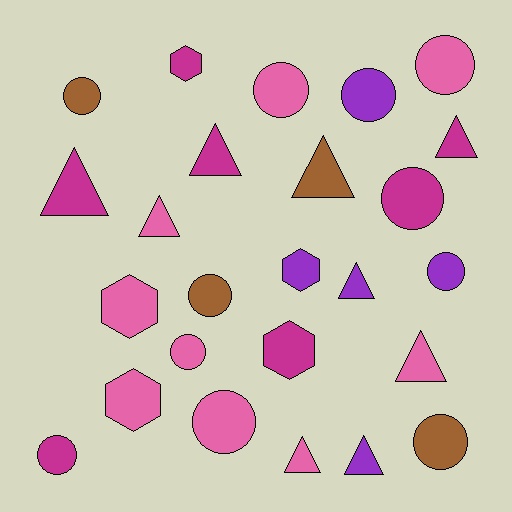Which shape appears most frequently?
Circle, with 11 objects.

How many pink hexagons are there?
There are 2 pink hexagons.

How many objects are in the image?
There are 25 objects.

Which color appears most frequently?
Pink, with 9 objects.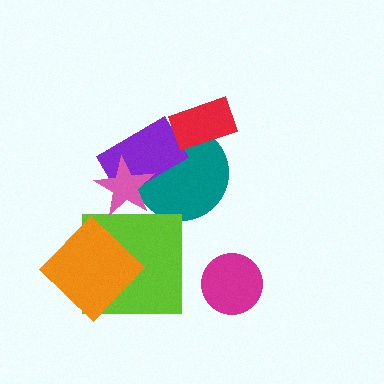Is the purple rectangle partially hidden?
Yes, it is partially covered by another shape.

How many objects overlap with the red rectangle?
1 object overlaps with the red rectangle.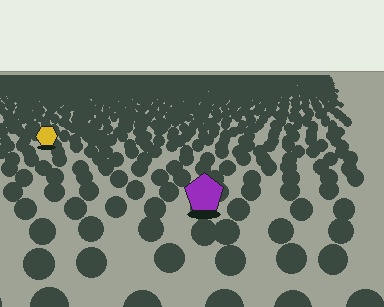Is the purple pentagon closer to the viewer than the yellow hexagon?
Yes. The purple pentagon is closer — you can tell from the texture gradient: the ground texture is coarser near it.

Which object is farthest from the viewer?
The yellow hexagon is farthest from the viewer. It appears smaller and the ground texture around it is denser.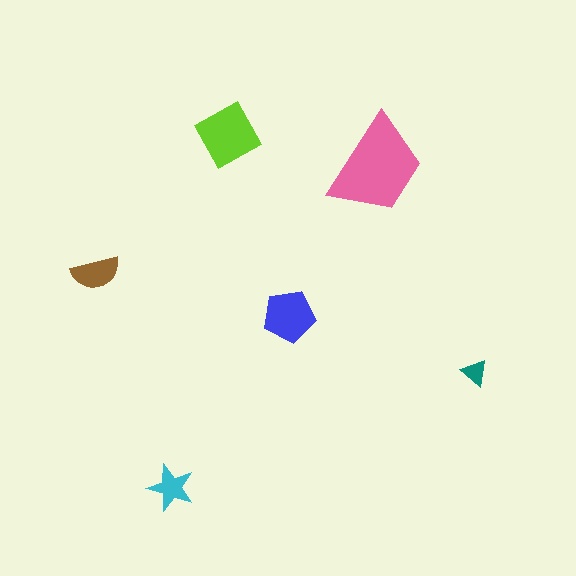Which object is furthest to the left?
The brown semicircle is leftmost.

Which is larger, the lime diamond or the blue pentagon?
The lime diamond.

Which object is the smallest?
The teal triangle.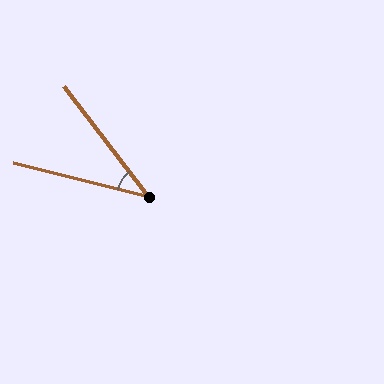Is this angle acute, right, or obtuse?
It is acute.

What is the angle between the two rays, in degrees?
Approximately 39 degrees.